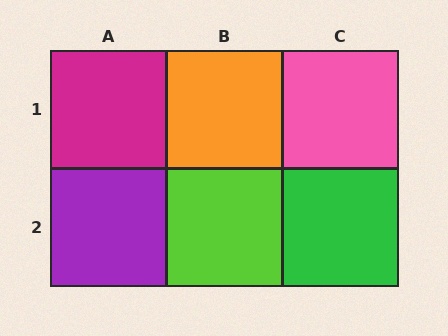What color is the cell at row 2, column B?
Lime.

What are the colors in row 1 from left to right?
Magenta, orange, pink.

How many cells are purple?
1 cell is purple.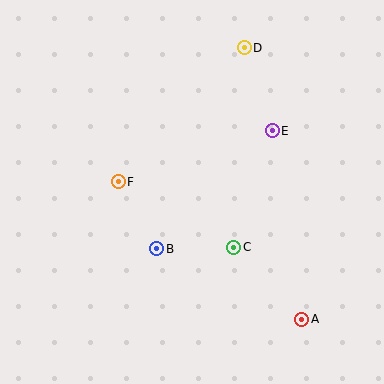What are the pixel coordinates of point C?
Point C is at (234, 247).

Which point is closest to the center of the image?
Point B at (157, 249) is closest to the center.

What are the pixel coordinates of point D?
Point D is at (244, 48).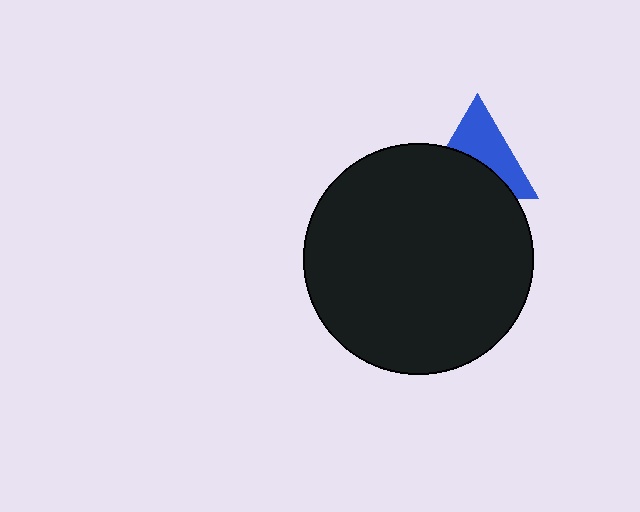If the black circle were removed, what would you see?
You would see the complete blue triangle.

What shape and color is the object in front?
The object in front is a black circle.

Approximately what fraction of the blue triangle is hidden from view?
Roughly 49% of the blue triangle is hidden behind the black circle.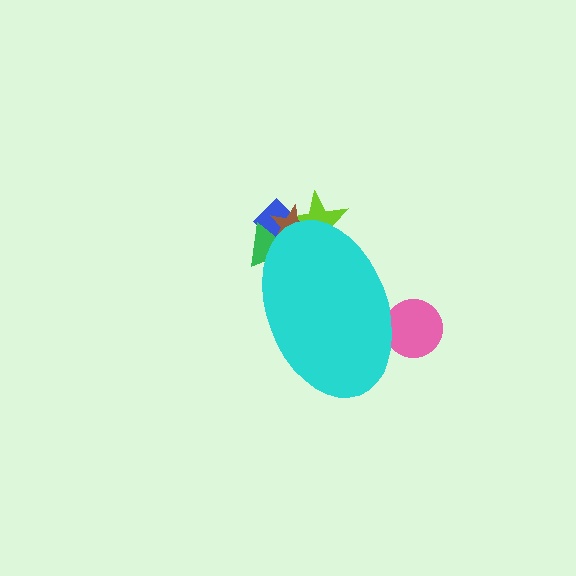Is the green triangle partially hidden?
Yes, the green triangle is partially hidden behind the cyan ellipse.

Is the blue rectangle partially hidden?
Yes, the blue rectangle is partially hidden behind the cyan ellipse.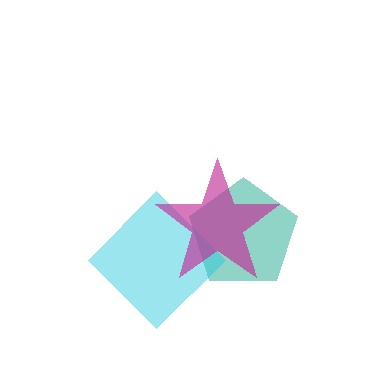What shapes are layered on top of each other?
The layered shapes are: a teal pentagon, a cyan diamond, a magenta star.